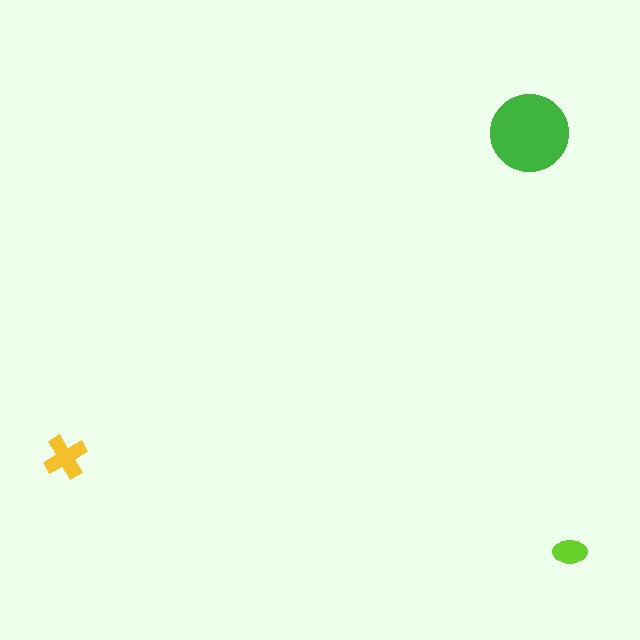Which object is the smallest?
The lime ellipse.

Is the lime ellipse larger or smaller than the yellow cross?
Smaller.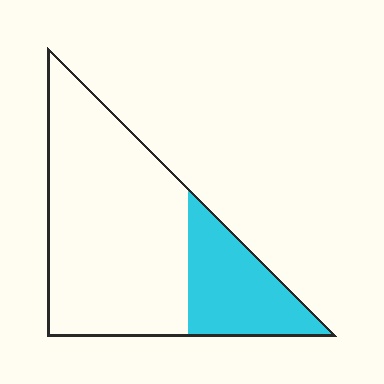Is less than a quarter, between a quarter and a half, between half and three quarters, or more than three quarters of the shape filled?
Between a quarter and a half.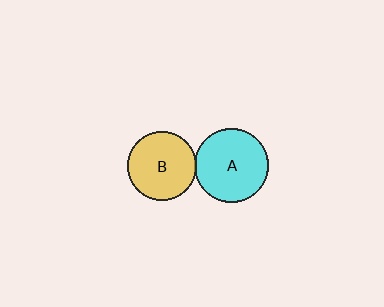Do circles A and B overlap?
Yes.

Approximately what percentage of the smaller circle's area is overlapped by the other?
Approximately 5%.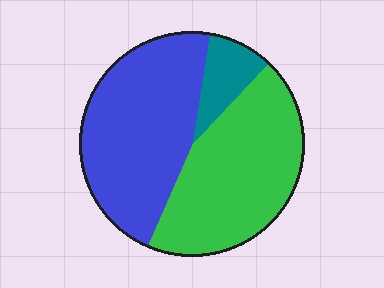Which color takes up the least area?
Teal, at roughly 10%.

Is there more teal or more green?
Green.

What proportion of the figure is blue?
Blue covers 46% of the figure.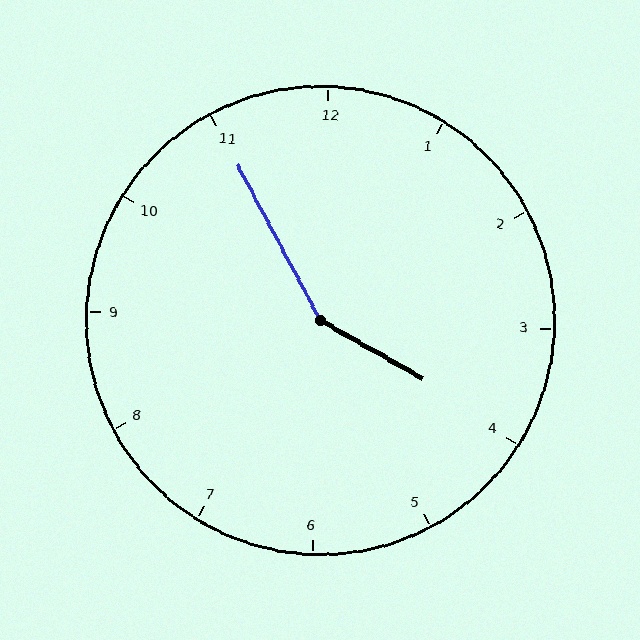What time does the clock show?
3:55.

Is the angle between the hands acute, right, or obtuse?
It is obtuse.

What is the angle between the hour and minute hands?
Approximately 148 degrees.